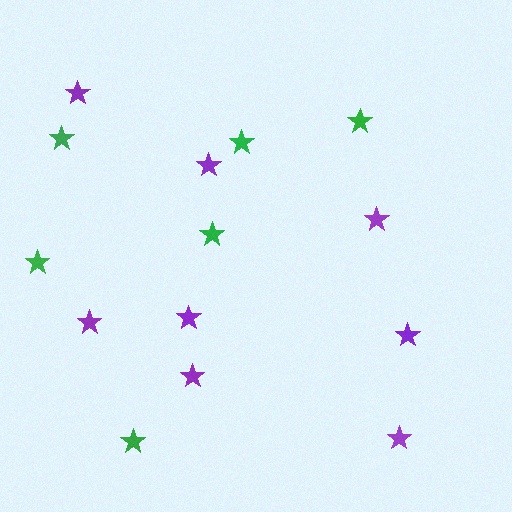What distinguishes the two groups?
There are 2 groups: one group of purple stars (8) and one group of green stars (6).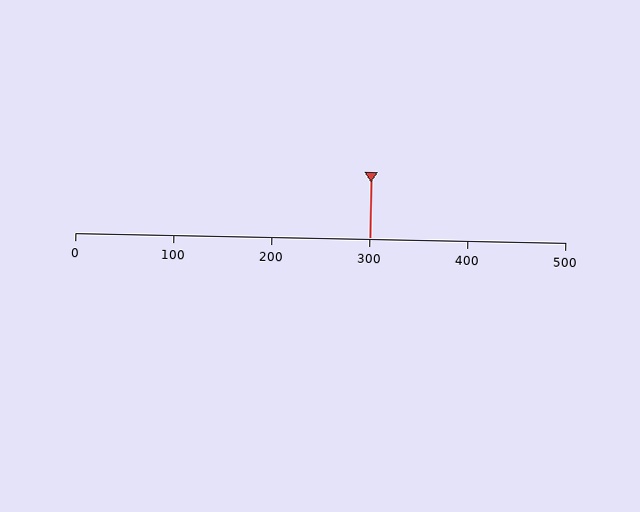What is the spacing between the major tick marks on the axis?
The major ticks are spaced 100 apart.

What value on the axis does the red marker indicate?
The marker indicates approximately 300.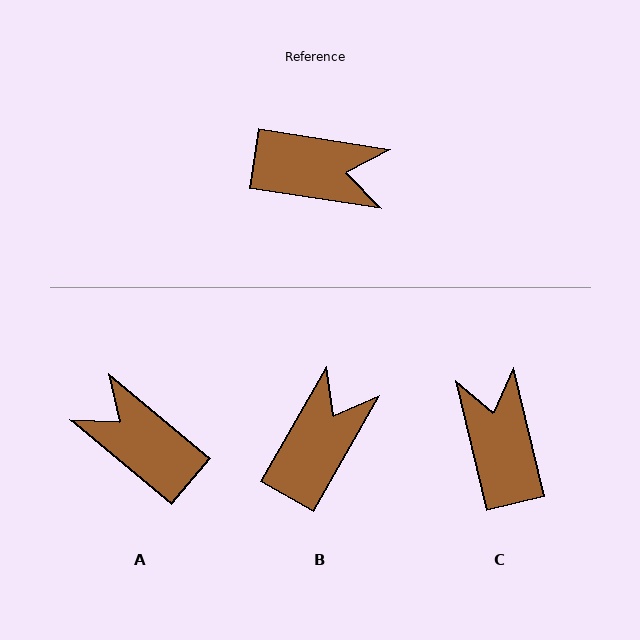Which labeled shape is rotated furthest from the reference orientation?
A, about 149 degrees away.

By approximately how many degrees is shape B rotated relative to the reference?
Approximately 69 degrees counter-clockwise.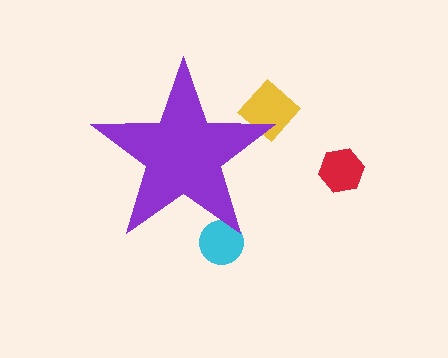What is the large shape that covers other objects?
A purple star.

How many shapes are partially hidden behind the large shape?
2 shapes are partially hidden.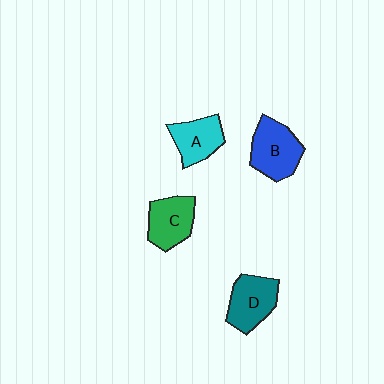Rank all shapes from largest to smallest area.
From largest to smallest: B (blue), D (teal), C (green), A (cyan).